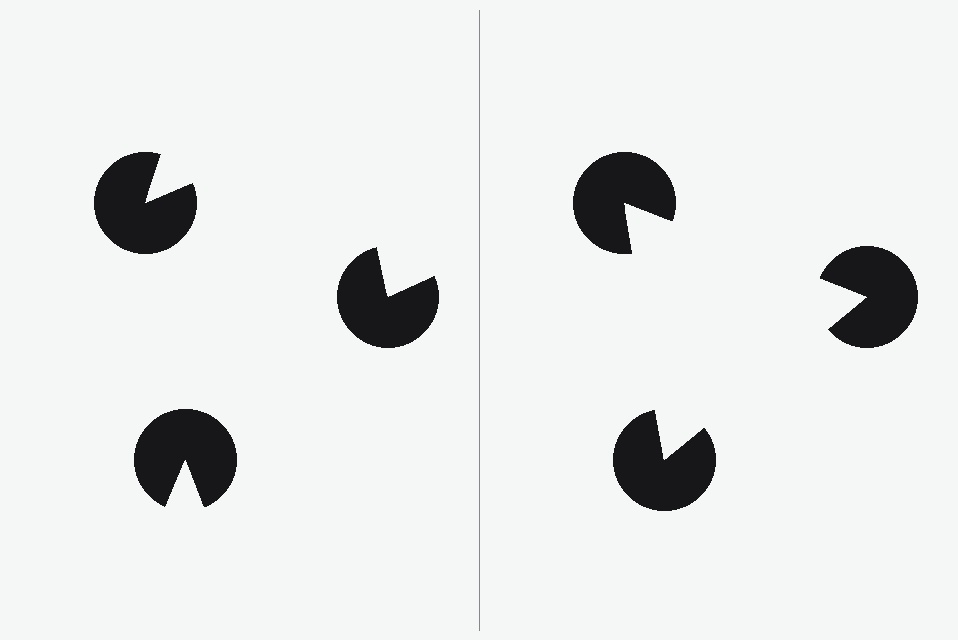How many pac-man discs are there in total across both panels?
6 — 3 on each side.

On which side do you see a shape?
An illusory triangle appears on the right side. On the left side the wedge cuts are rotated, so no coherent shape forms.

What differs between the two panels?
The pac-man discs are positioned identically on both sides; only the wedge orientations differ. On the right they align to a triangle; on the left they are misaligned.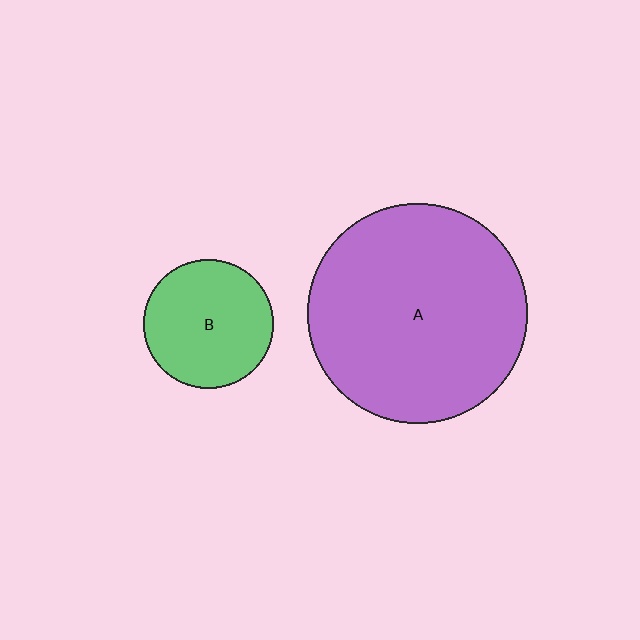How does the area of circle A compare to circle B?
Approximately 2.9 times.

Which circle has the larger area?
Circle A (purple).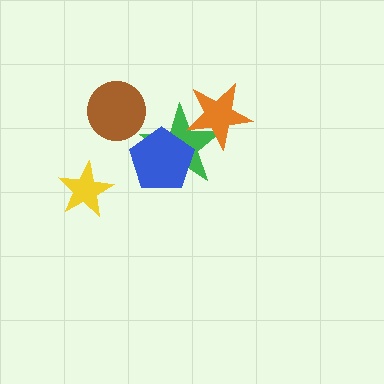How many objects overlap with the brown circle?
0 objects overlap with the brown circle.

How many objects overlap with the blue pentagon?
1 object overlaps with the blue pentagon.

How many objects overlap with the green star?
2 objects overlap with the green star.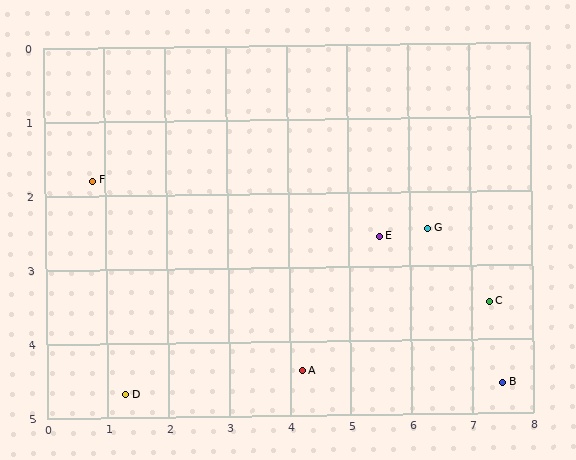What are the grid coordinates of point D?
Point D is at approximately (1.3, 4.7).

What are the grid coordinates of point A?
Point A is at approximately (4.2, 4.4).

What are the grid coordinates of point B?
Point B is at approximately (7.5, 4.6).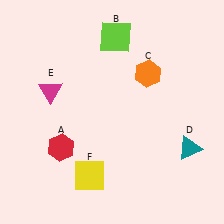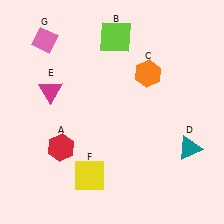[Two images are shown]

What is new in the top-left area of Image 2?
A pink diamond (G) was added in the top-left area of Image 2.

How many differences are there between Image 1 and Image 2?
There is 1 difference between the two images.